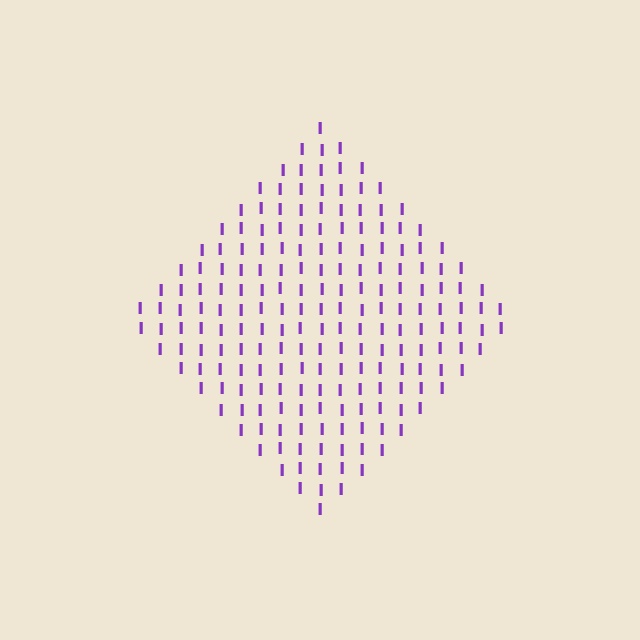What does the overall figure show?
The overall figure shows a diamond.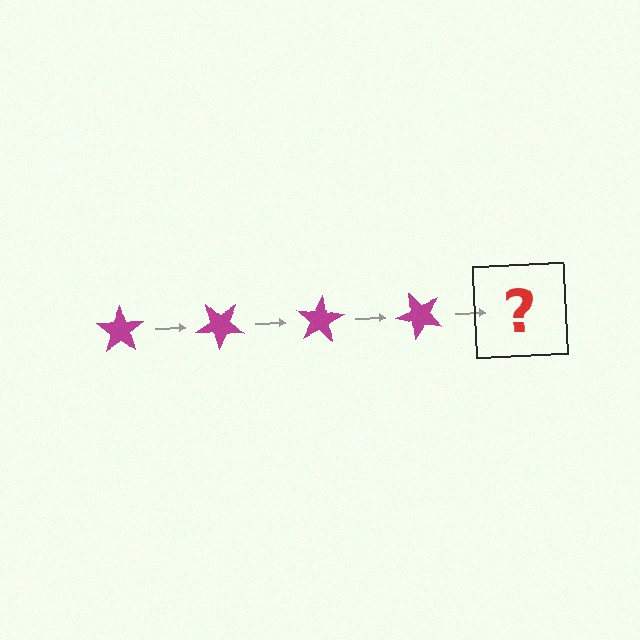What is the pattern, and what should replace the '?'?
The pattern is that the star rotates 40 degrees each step. The '?' should be a magenta star rotated 160 degrees.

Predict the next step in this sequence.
The next step is a magenta star rotated 160 degrees.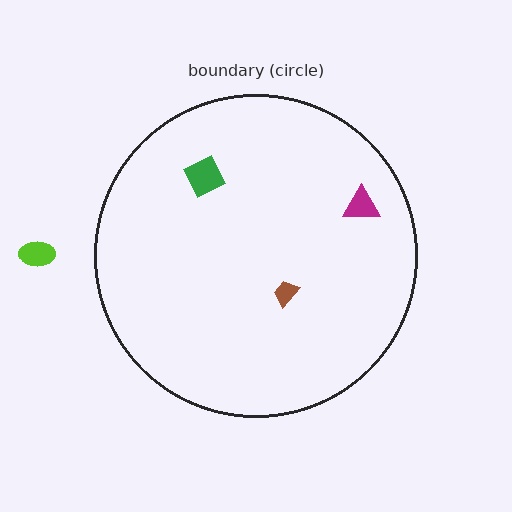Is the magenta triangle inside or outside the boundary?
Inside.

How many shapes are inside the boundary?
3 inside, 1 outside.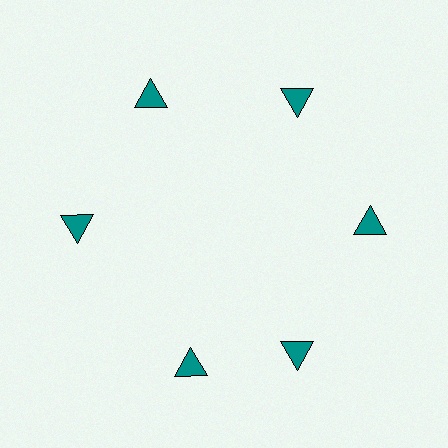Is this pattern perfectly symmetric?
No. The 6 teal triangles are arranged in a ring, but one element near the 7 o'clock position is rotated out of alignment along the ring, breaking the 6-fold rotational symmetry.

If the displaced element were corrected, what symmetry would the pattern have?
It would have 6-fold rotational symmetry — the pattern would map onto itself every 60 degrees.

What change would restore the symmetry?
The symmetry would be restored by rotating it back into even spacing with its neighbors so that all 6 triangles sit at equal angles and equal distance from the center.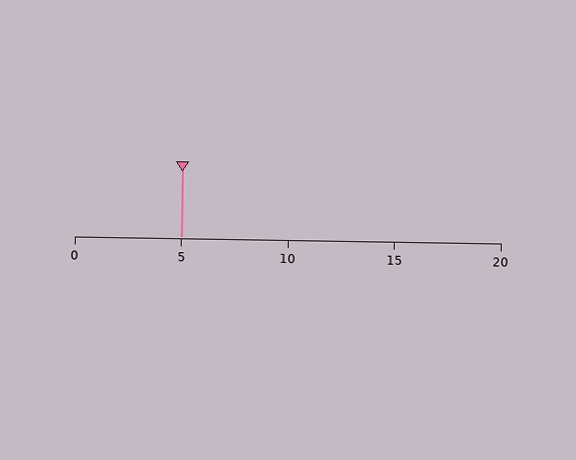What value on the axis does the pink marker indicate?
The marker indicates approximately 5.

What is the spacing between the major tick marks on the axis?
The major ticks are spaced 5 apart.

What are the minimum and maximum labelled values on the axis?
The axis runs from 0 to 20.